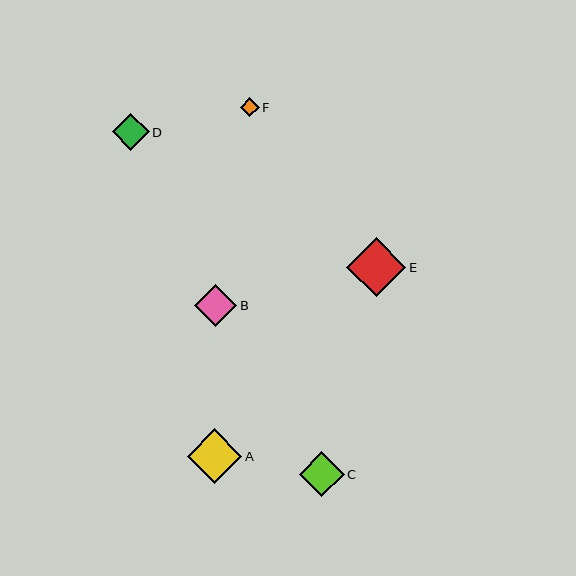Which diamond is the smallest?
Diamond F is the smallest with a size of approximately 19 pixels.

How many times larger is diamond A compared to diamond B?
Diamond A is approximately 1.3 times the size of diamond B.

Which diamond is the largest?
Diamond E is the largest with a size of approximately 59 pixels.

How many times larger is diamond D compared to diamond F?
Diamond D is approximately 1.9 times the size of diamond F.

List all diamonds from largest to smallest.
From largest to smallest: E, A, C, B, D, F.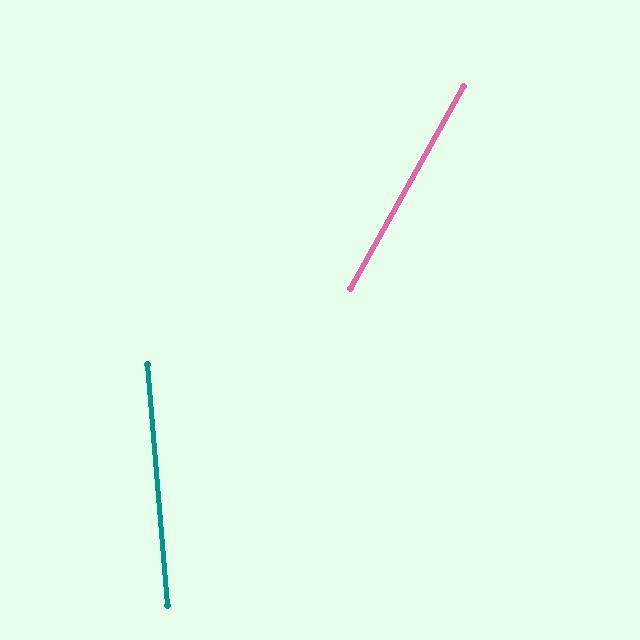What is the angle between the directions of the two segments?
Approximately 34 degrees.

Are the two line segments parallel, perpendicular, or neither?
Neither parallel nor perpendicular — they differ by about 34°.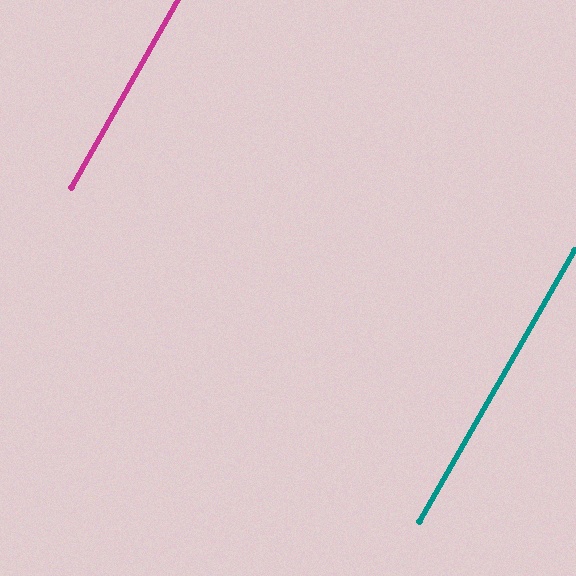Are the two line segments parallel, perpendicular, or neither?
Parallel — their directions differ by only 0.3°.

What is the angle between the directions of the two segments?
Approximately 0 degrees.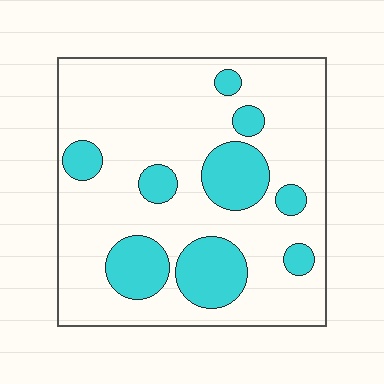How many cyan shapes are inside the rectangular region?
9.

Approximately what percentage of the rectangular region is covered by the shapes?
Approximately 25%.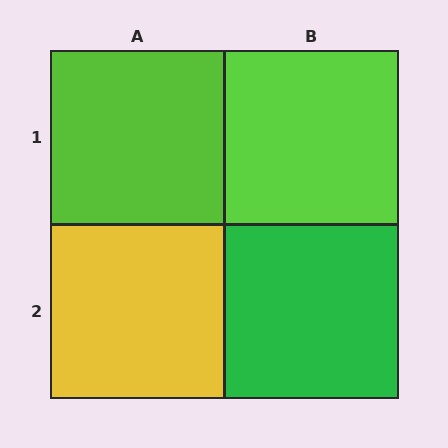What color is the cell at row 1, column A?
Lime.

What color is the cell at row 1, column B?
Lime.